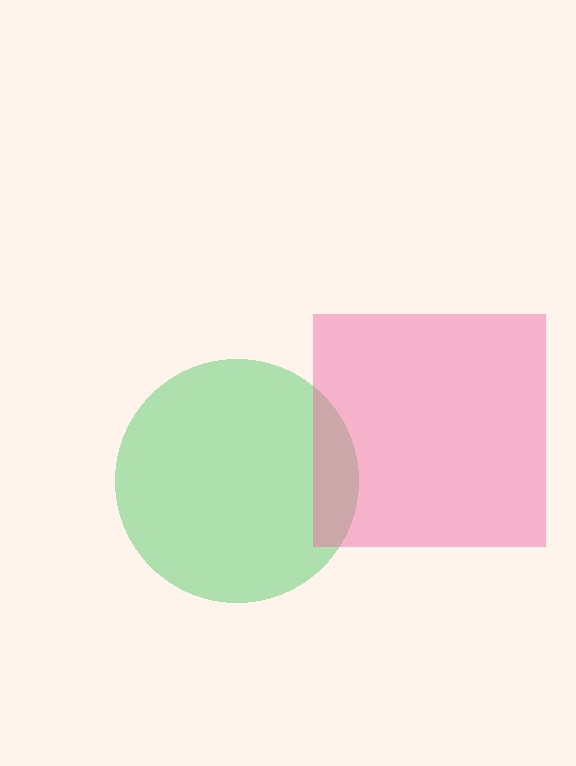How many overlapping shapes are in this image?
There are 2 overlapping shapes in the image.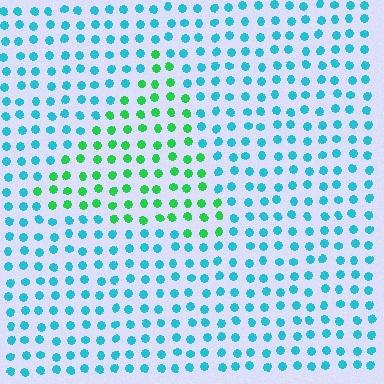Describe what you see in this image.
The image is filled with small cyan elements in a uniform arrangement. A triangle-shaped region is visible where the elements are tinted to a slightly different hue, forming a subtle color boundary.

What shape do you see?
I see a triangle.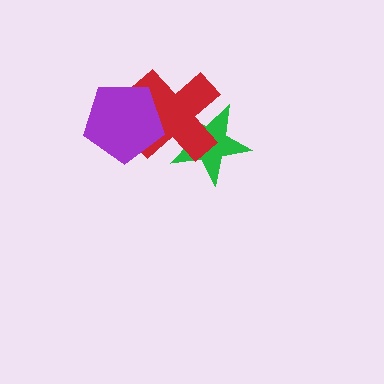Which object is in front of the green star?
The red cross is in front of the green star.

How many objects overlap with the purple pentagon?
1 object overlaps with the purple pentagon.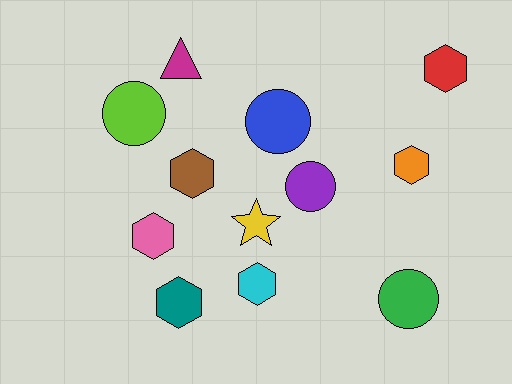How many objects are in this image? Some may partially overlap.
There are 12 objects.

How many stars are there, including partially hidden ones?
There is 1 star.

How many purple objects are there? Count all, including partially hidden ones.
There is 1 purple object.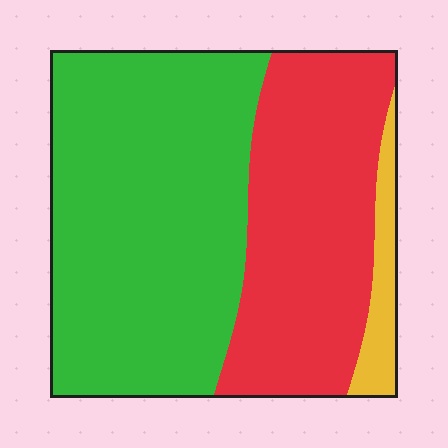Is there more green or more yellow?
Green.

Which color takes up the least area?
Yellow, at roughly 5%.